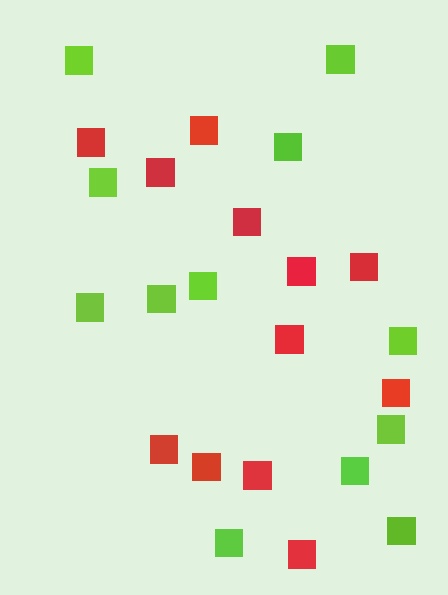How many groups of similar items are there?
There are 2 groups: one group of lime squares (12) and one group of red squares (12).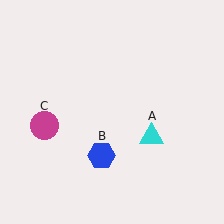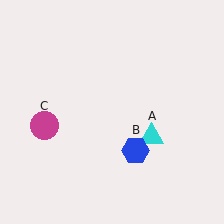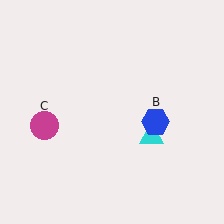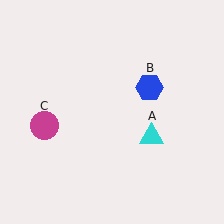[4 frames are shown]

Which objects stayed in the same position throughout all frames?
Cyan triangle (object A) and magenta circle (object C) remained stationary.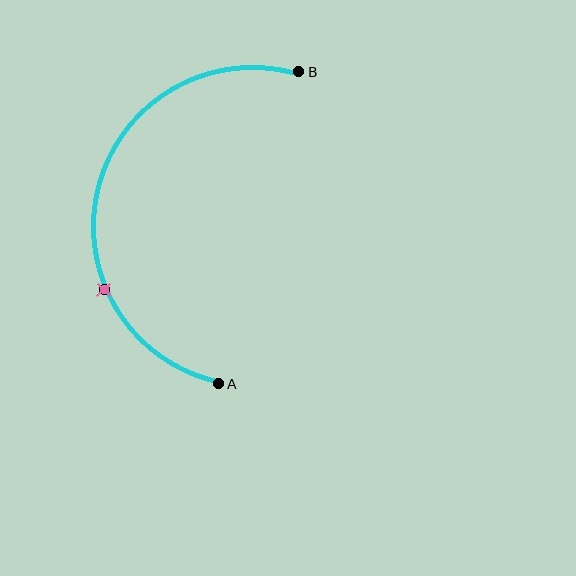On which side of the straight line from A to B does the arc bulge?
The arc bulges to the left of the straight line connecting A and B.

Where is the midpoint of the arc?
The arc midpoint is the point on the curve farthest from the straight line joining A and B. It sits to the left of that line.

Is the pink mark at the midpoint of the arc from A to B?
No. The pink mark lies on the arc but is closer to endpoint A. The arc midpoint would be at the point on the curve equidistant along the arc from both A and B.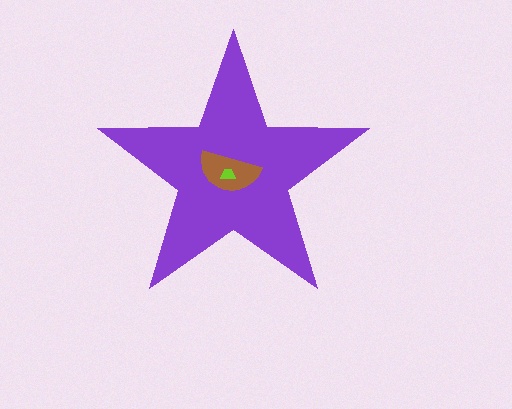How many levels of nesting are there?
3.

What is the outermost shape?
The purple star.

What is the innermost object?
The lime trapezoid.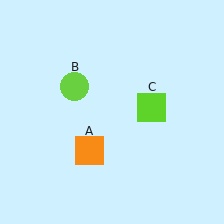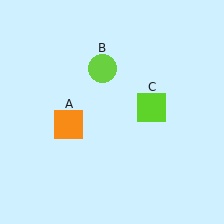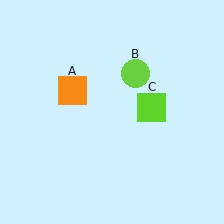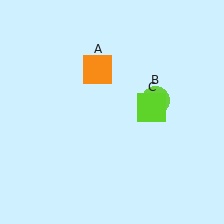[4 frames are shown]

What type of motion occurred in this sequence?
The orange square (object A), lime circle (object B) rotated clockwise around the center of the scene.